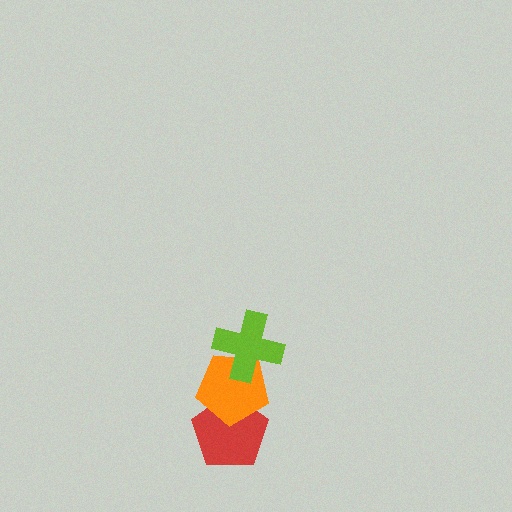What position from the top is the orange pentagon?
The orange pentagon is 2nd from the top.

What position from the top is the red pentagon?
The red pentagon is 3rd from the top.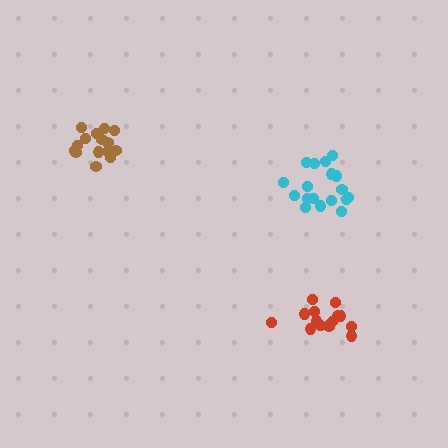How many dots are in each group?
Group 1: 18 dots, Group 2: 15 dots, Group 3: 15 dots (48 total).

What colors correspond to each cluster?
The clusters are colored: cyan, brown, red.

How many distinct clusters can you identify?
There are 3 distinct clusters.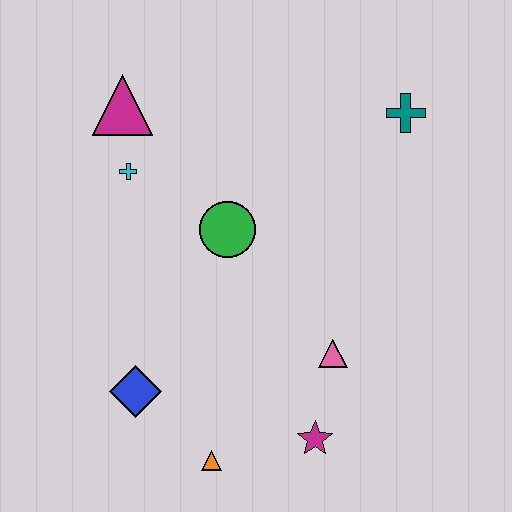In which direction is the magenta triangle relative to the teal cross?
The magenta triangle is to the left of the teal cross.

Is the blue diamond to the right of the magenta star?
No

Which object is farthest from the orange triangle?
The teal cross is farthest from the orange triangle.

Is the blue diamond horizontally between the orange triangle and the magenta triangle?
Yes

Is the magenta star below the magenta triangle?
Yes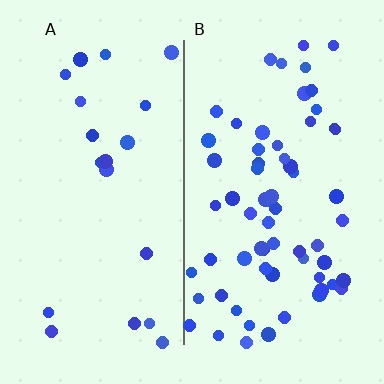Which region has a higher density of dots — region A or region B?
B (the right).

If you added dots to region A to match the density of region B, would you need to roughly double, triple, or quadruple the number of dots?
Approximately triple.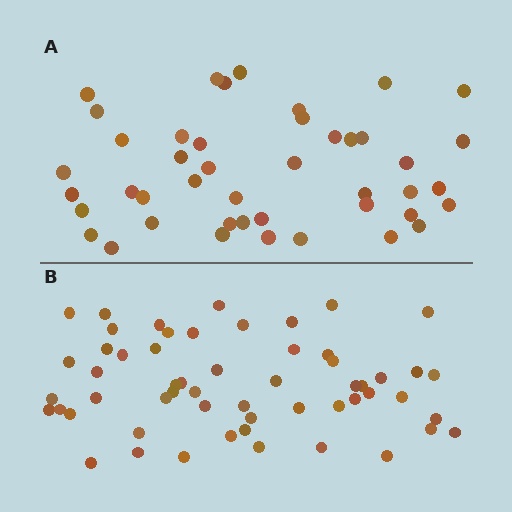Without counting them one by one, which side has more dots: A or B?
Region B (the bottom region) has more dots.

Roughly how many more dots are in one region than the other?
Region B has roughly 12 or so more dots than region A.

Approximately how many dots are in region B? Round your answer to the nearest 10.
About 60 dots. (The exact count is 56, which rounds to 60.)